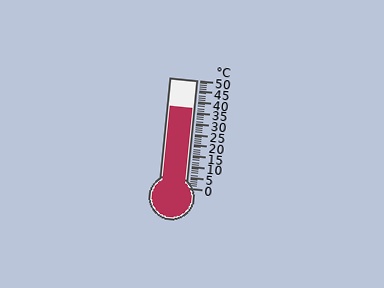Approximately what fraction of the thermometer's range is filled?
The thermometer is filled to approximately 75% of its range.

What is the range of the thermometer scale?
The thermometer scale ranges from 0°C to 50°C.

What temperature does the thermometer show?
The thermometer shows approximately 37°C.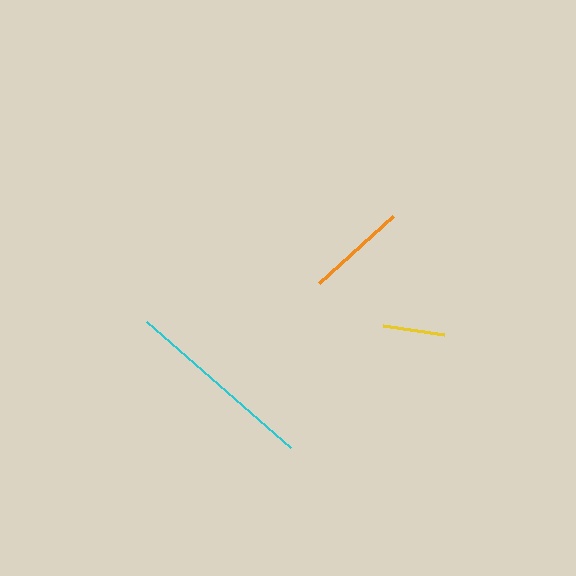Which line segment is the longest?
The cyan line is the longest at approximately 191 pixels.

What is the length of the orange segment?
The orange segment is approximately 100 pixels long.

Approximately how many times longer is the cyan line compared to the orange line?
The cyan line is approximately 1.9 times the length of the orange line.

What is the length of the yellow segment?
The yellow segment is approximately 62 pixels long.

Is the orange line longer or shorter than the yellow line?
The orange line is longer than the yellow line.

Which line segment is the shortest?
The yellow line is the shortest at approximately 62 pixels.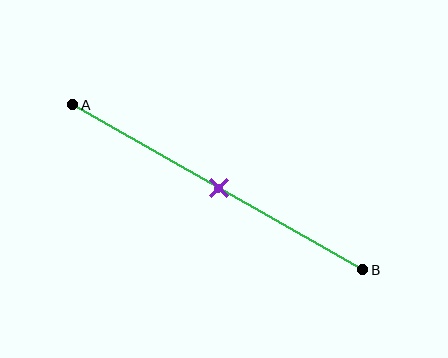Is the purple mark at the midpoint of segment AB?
Yes, the mark is approximately at the midpoint.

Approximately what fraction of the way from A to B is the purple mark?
The purple mark is approximately 50% of the way from A to B.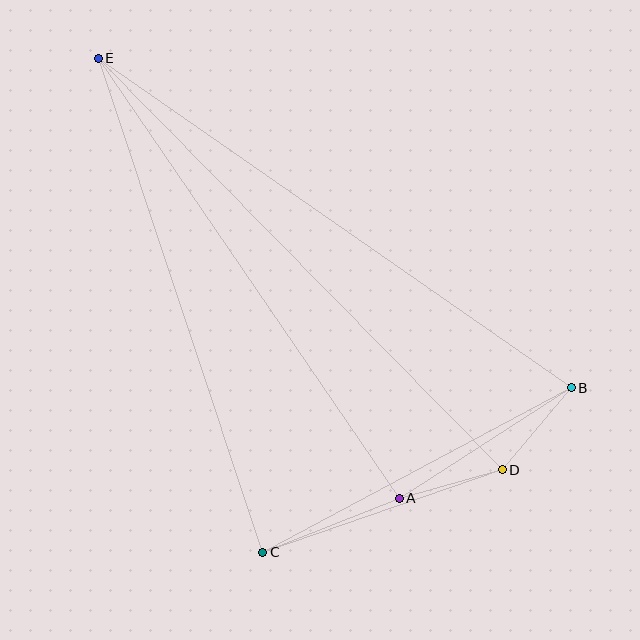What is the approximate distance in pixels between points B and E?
The distance between B and E is approximately 576 pixels.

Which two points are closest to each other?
Points A and D are closest to each other.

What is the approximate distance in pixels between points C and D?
The distance between C and D is approximately 253 pixels.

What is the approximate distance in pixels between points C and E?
The distance between C and E is approximately 521 pixels.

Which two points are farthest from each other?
Points D and E are farthest from each other.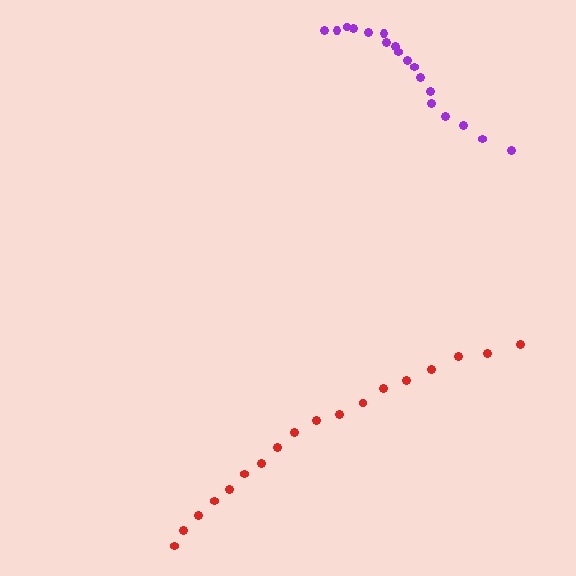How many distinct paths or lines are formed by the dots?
There are 2 distinct paths.